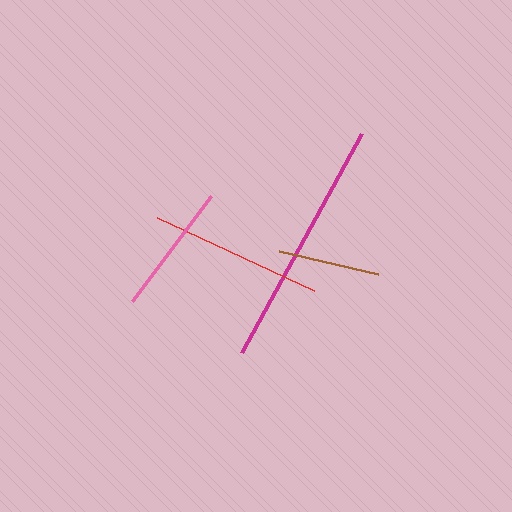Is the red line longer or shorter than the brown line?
The red line is longer than the brown line.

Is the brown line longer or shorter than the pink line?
The pink line is longer than the brown line.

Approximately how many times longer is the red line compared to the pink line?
The red line is approximately 1.3 times the length of the pink line.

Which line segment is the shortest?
The brown line is the shortest at approximately 102 pixels.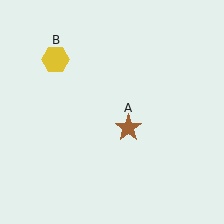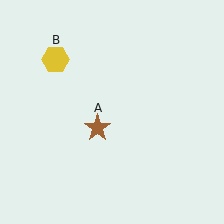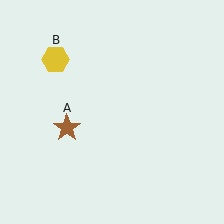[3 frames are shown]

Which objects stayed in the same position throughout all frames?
Yellow hexagon (object B) remained stationary.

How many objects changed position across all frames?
1 object changed position: brown star (object A).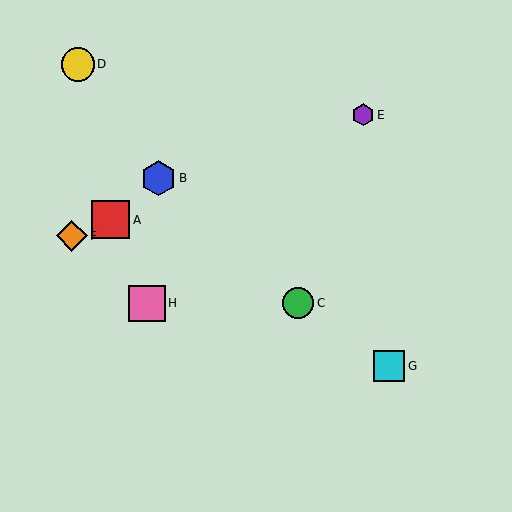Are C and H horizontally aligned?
Yes, both are at y≈303.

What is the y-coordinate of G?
Object G is at y≈366.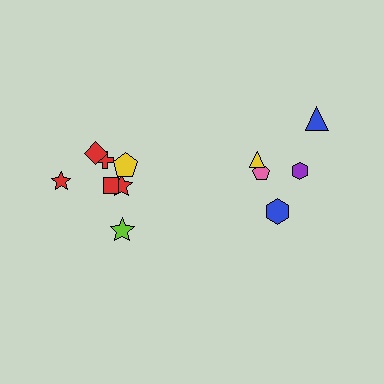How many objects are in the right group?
There are 5 objects.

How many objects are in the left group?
There are 7 objects.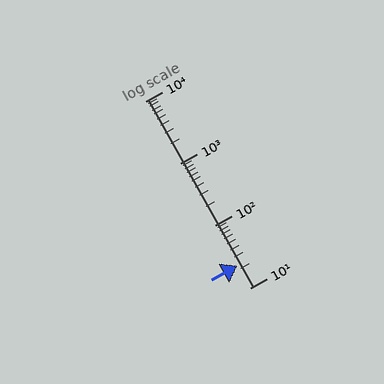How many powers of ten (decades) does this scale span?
The scale spans 3 decades, from 10 to 10000.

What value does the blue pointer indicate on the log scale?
The pointer indicates approximately 23.